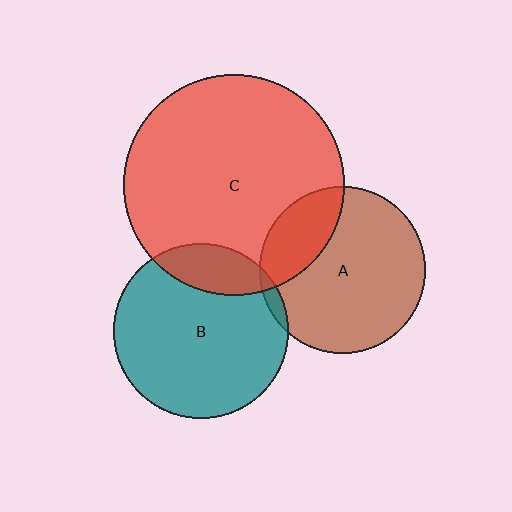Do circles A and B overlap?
Yes.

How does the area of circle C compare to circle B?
Approximately 1.6 times.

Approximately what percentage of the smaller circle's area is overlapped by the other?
Approximately 5%.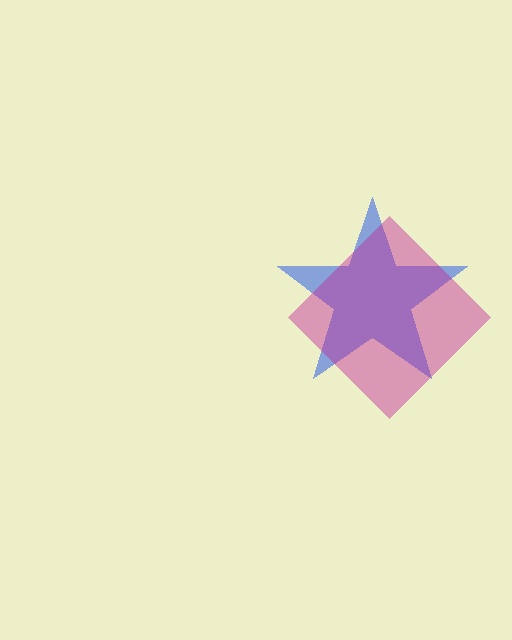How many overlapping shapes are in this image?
There are 2 overlapping shapes in the image.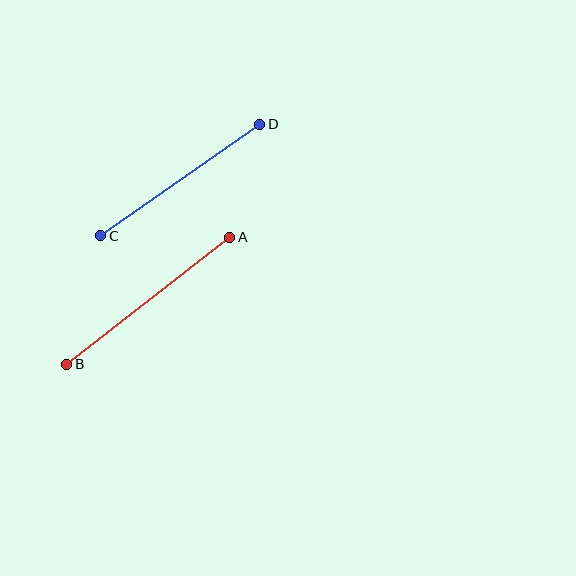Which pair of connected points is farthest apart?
Points A and B are farthest apart.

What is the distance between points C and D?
The distance is approximately 194 pixels.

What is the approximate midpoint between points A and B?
The midpoint is at approximately (148, 301) pixels.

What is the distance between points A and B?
The distance is approximately 207 pixels.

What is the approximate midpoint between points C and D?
The midpoint is at approximately (180, 180) pixels.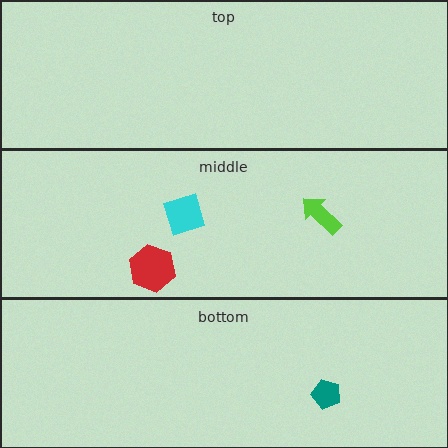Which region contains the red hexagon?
The middle region.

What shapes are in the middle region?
The cyan diamond, the lime arrow, the red hexagon.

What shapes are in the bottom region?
The teal pentagon.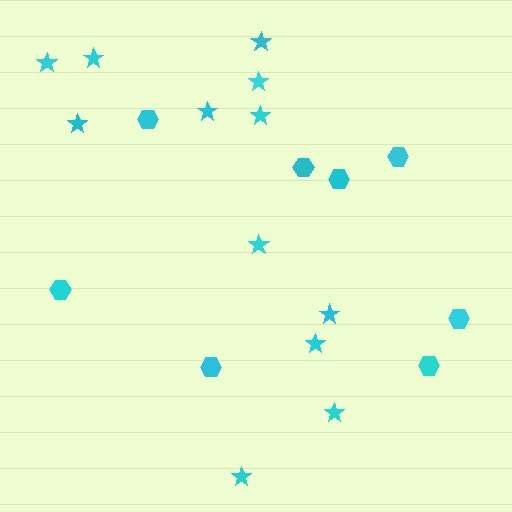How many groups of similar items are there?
There are 2 groups: one group of stars (12) and one group of hexagons (8).